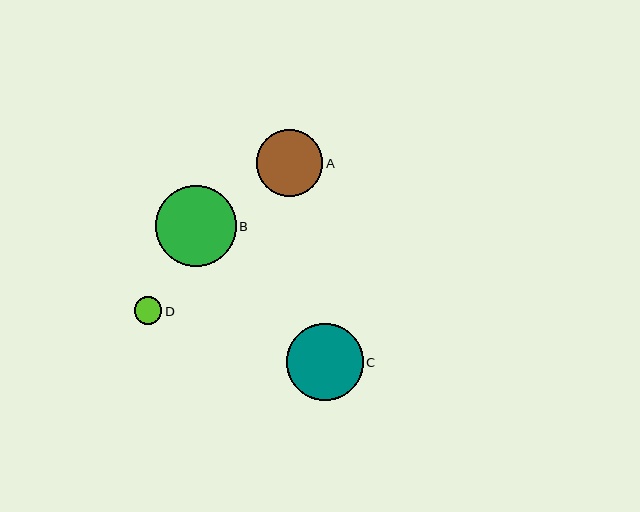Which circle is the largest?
Circle B is the largest with a size of approximately 81 pixels.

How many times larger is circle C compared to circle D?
Circle C is approximately 2.8 times the size of circle D.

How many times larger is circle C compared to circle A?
Circle C is approximately 1.2 times the size of circle A.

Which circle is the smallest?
Circle D is the smallest with a size of approximately 27 pixels.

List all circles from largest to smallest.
From largest to smallest: B, C, A, D.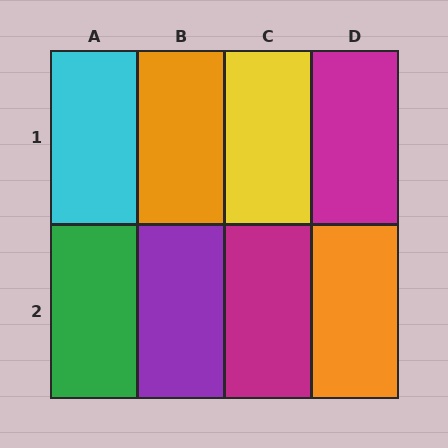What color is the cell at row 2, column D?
Orange.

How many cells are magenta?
2 cells are magenta.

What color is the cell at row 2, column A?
Green.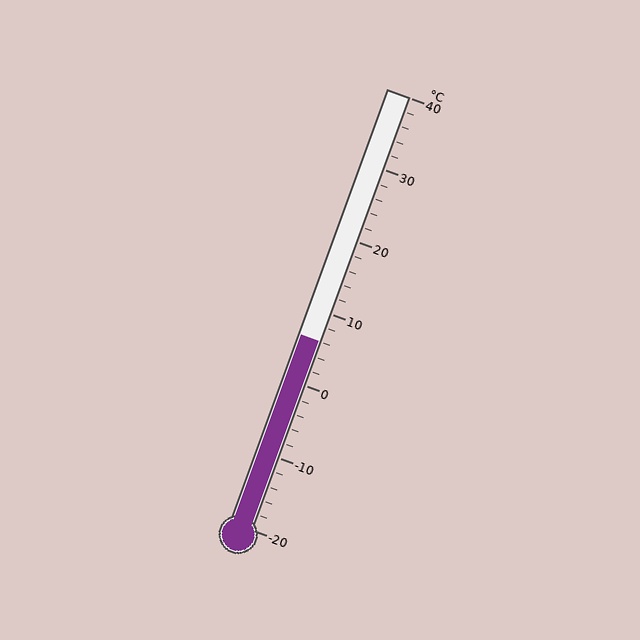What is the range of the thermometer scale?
The thermometer scale ranges from -20°C to 40°C.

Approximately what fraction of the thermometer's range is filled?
The thermometer is filled to approximately 45% of its range.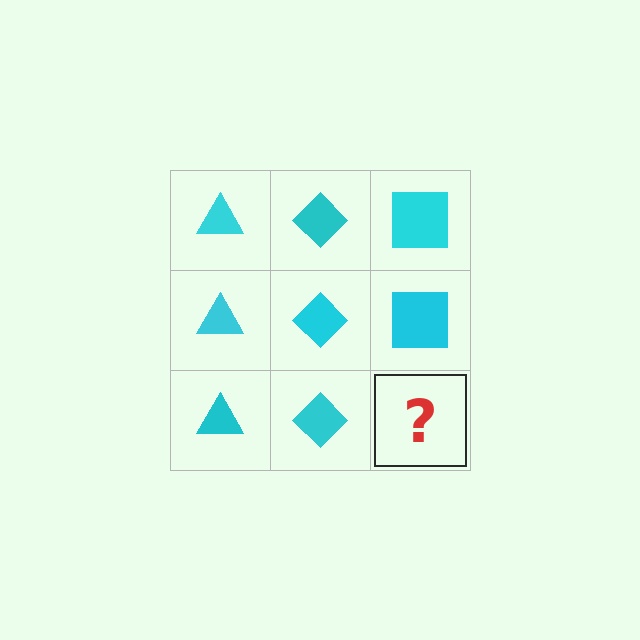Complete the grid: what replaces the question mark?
The question mark should be replaced with a cyan square.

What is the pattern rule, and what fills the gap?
The rule is that each column has a consistent shape. The gap should be filled with a cyan square.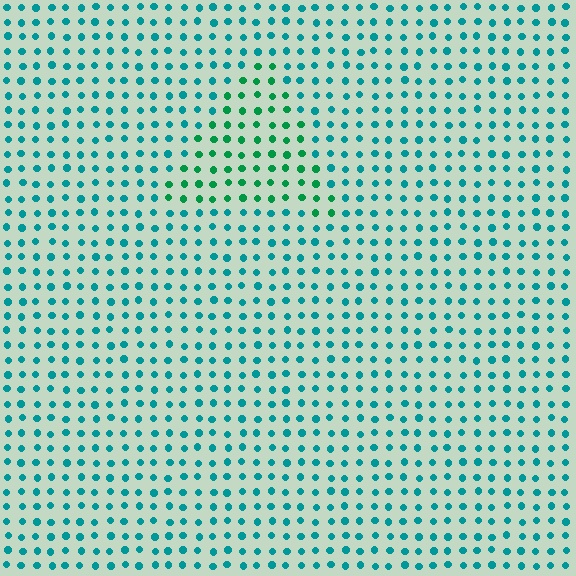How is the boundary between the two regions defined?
The boundary is defined purely by a slight shift in hue (about 34 degrees). Spacing, size, and orientation are identical on both sides.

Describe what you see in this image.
The image is filled with small teal elements in a uniform arrangement. A triangle-shaped region is visible where the elements are tinted to a slightly different hue, forming a subtle color boundary.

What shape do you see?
I see a triangle.